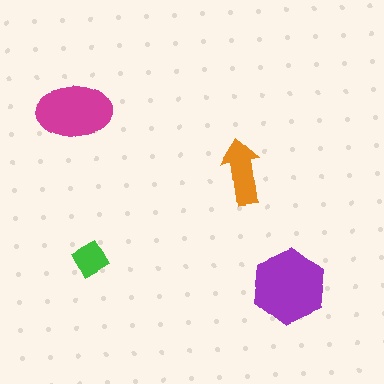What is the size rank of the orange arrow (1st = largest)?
3rd.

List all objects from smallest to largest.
The green diamond, the orange arrow, the magenta ellipse, the purple hexagon.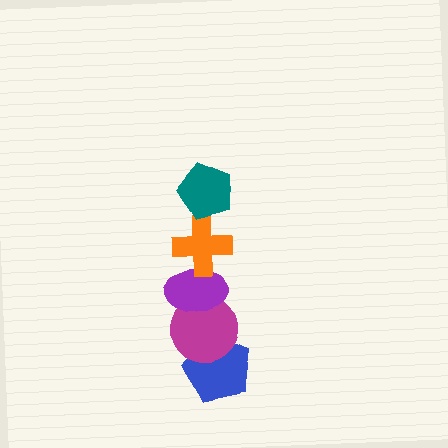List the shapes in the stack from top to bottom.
From top to bottom: the teal pentagon, the orange cross, the purple ellipse, the magenta circle, the blue pentagon.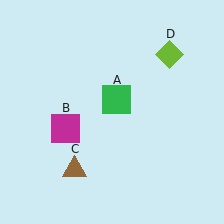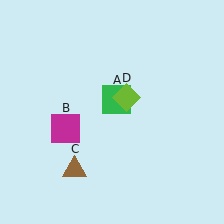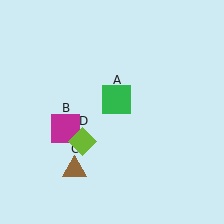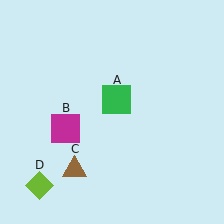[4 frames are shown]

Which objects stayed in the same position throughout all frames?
Green square (object A) and magenta square (object B) and brown triangle (object C) remained stationary.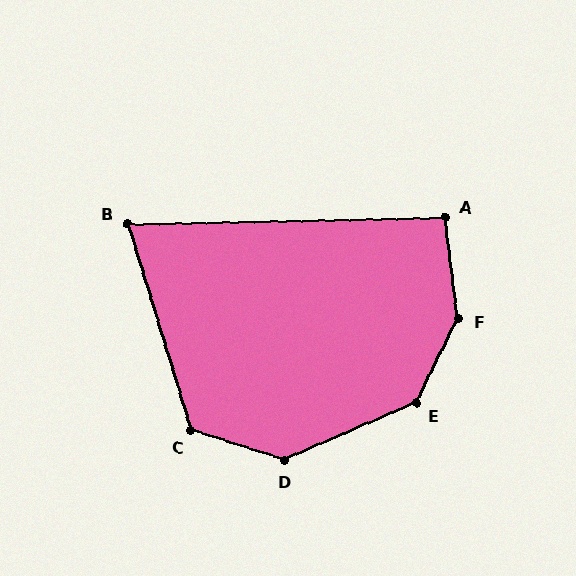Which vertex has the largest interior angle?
F, at approximately 147 degrees.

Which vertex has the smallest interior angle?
B, at approximately 74 degrees.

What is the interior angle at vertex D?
Approximately 139 degrees (obtuse).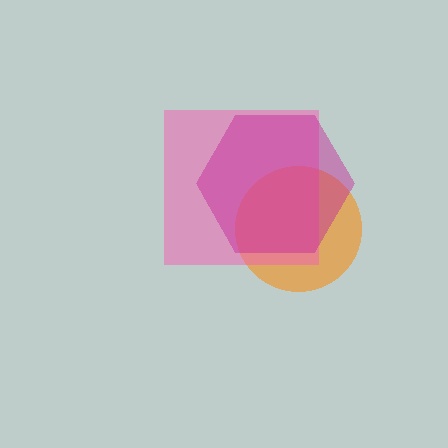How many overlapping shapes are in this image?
There are 3 overlapping shapes in the image.